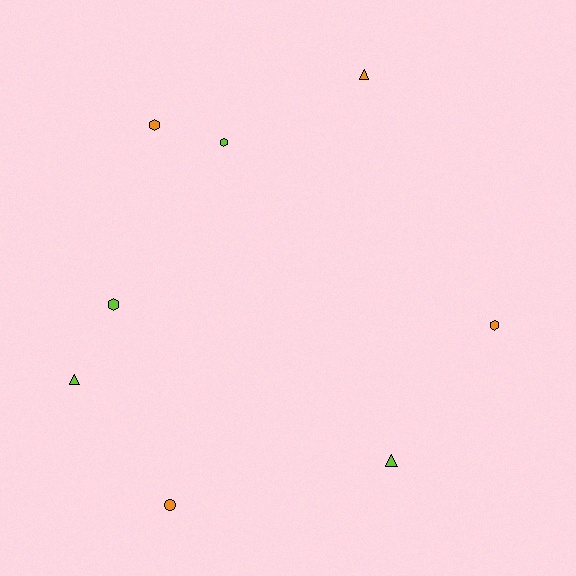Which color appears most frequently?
Orange, with 4 objects.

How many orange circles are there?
There is 1 orange circle.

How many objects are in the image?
There are 8 objects.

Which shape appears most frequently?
Hexagon, with 4 objects.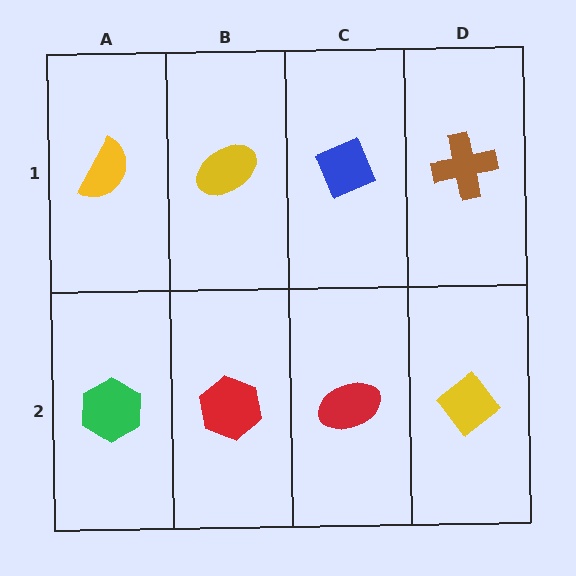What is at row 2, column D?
A yellow diamond.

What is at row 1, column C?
A blue diamond.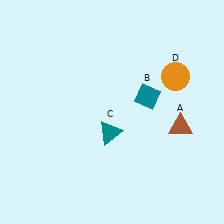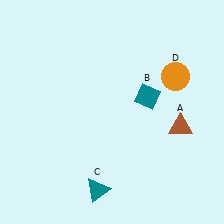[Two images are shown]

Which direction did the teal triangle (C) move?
The teal triangle (C) moved down.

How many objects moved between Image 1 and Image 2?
1 object moved between the two images.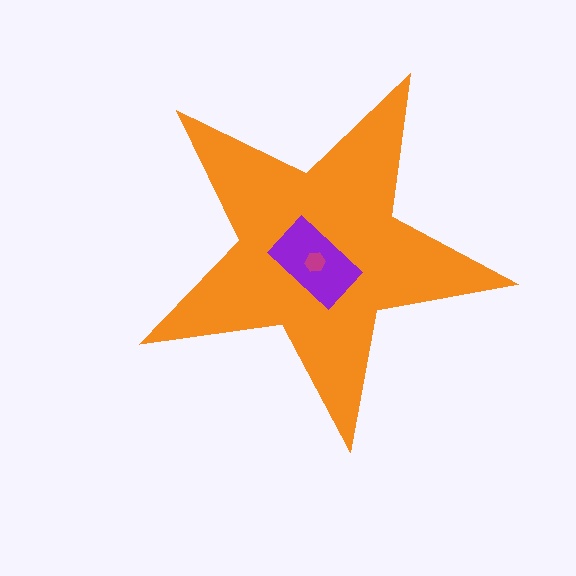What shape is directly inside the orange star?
The purple rectangle.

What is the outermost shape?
The orange star.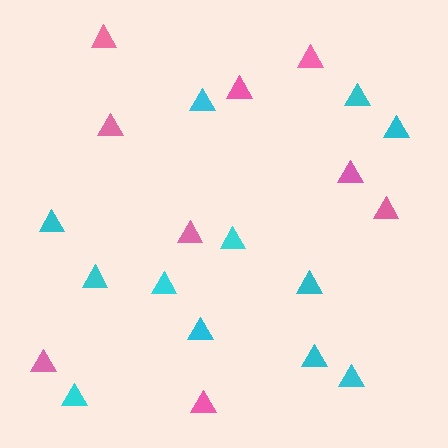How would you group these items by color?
There are 2 groups: one group of cyan triangles (12) and one group of pink triangles (9).